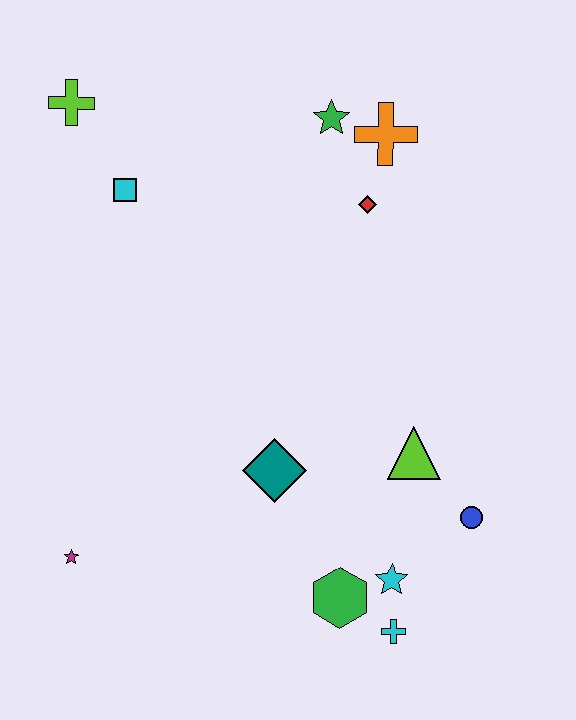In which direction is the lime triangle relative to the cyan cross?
The lime triangle is above the cyan cross.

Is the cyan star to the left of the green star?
No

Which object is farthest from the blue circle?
The lime cross is farthest from the blue circle.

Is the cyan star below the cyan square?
Yes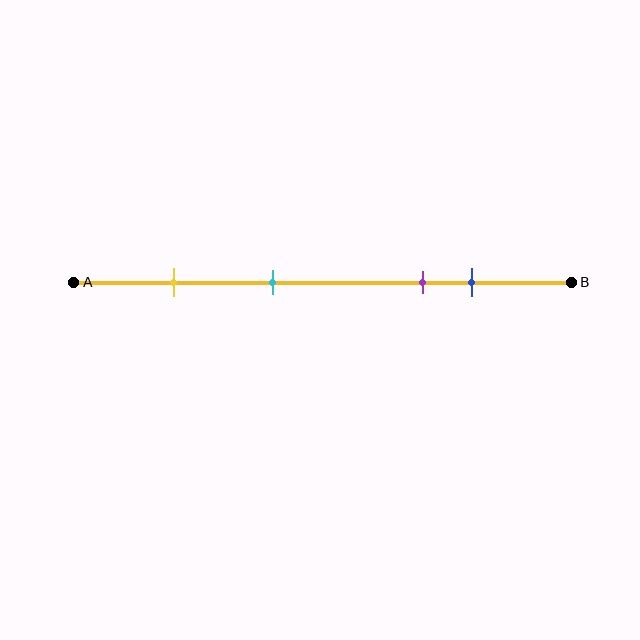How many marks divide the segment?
There are 4 marks dividing the segment.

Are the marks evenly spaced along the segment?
No, the marks are not evenly spaced.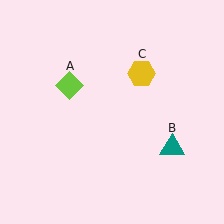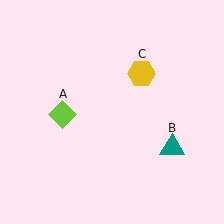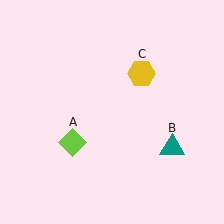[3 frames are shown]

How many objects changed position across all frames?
1 object changed position: lime diamond (object A).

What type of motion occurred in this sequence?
The lime diamond (object A) rotated counterclockwise around the center of the scene.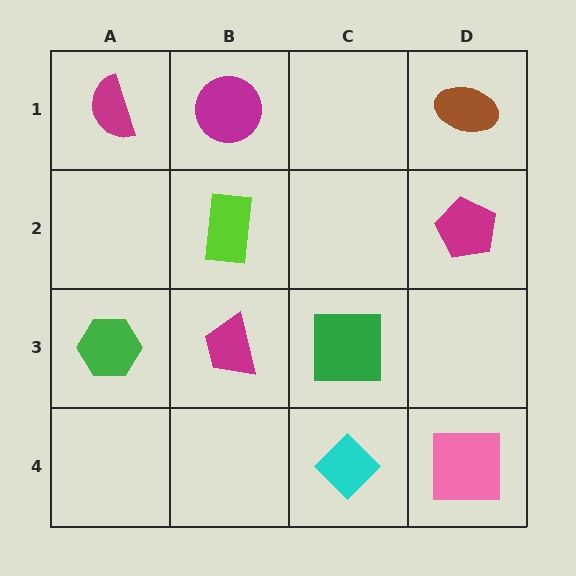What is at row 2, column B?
A lime rectangle.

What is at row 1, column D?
A brown ellipse.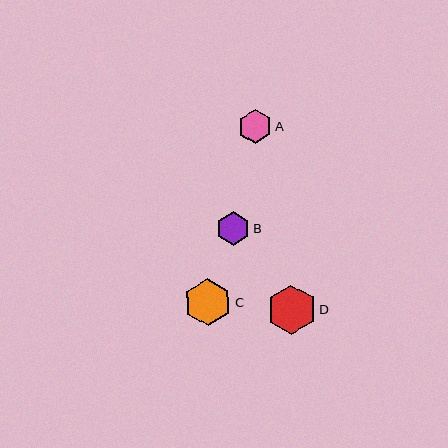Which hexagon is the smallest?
Hexagon B is the smallest with a size of approximately 33 pixels.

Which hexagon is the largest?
Hexagon D is the largest with a size of approximately 49 pixels.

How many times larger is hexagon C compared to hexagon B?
Hexagon C is approximately 1.4 times the size of hexagon B.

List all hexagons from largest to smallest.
From largest to smallest: D, C, A, B.